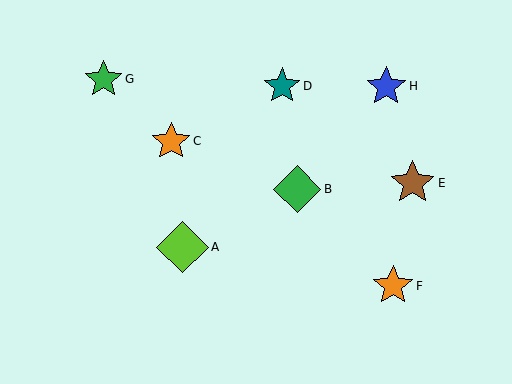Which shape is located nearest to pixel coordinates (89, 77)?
The green star (labeled G) at (104, 79) is nearest to that location.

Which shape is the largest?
The lime diamond (labeled A) is the largest.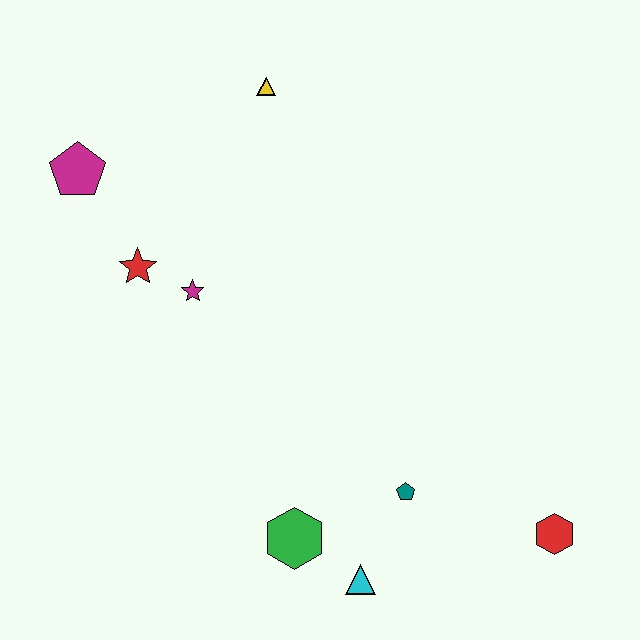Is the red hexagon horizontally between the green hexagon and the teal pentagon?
No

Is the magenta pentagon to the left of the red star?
Yes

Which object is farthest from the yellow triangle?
The red hexagon is farthest from the yellow triangle.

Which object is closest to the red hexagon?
The teal pentagon is closest to the red hexagon.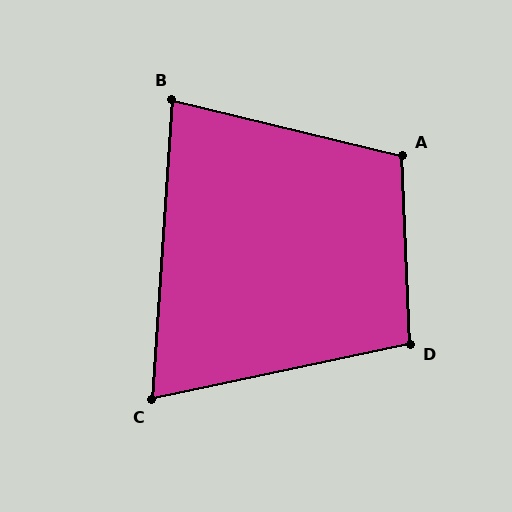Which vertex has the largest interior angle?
A, at approximately 106 degrees.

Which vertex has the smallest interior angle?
C, at approximately 74 degrees.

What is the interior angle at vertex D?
Approximately 100 degrees (obtuse).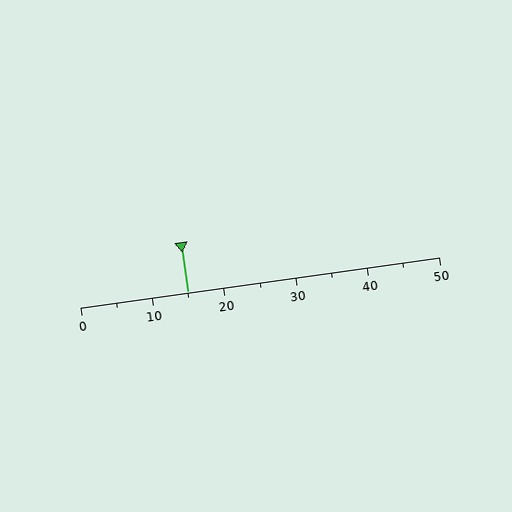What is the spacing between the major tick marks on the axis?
The major ticks are spaced 10 apart.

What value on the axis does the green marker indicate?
The marker indicates approximately 15.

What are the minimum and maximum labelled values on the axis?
The axis runs from 0 to 50.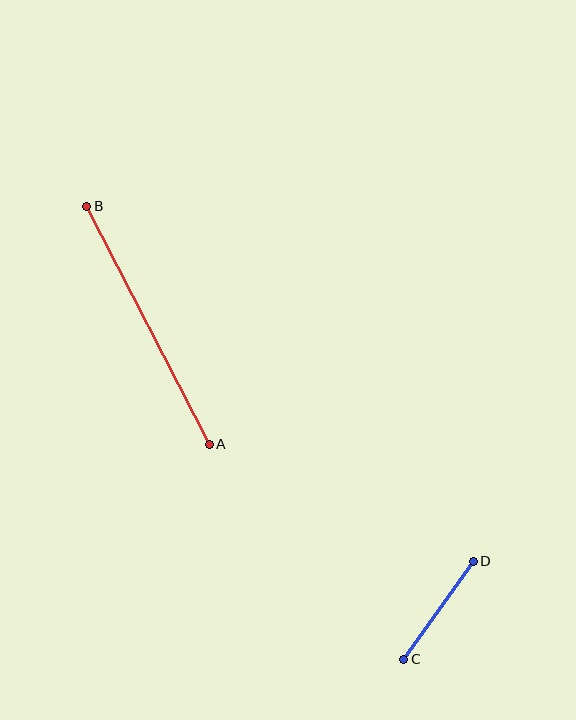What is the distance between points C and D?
The distance is approximately 120 pixels.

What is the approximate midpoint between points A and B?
The midpoint is at approximately (148, 325) pixels.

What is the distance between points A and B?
The distance is approximately 267 pixels.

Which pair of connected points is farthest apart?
Points A and B are farthest apart.